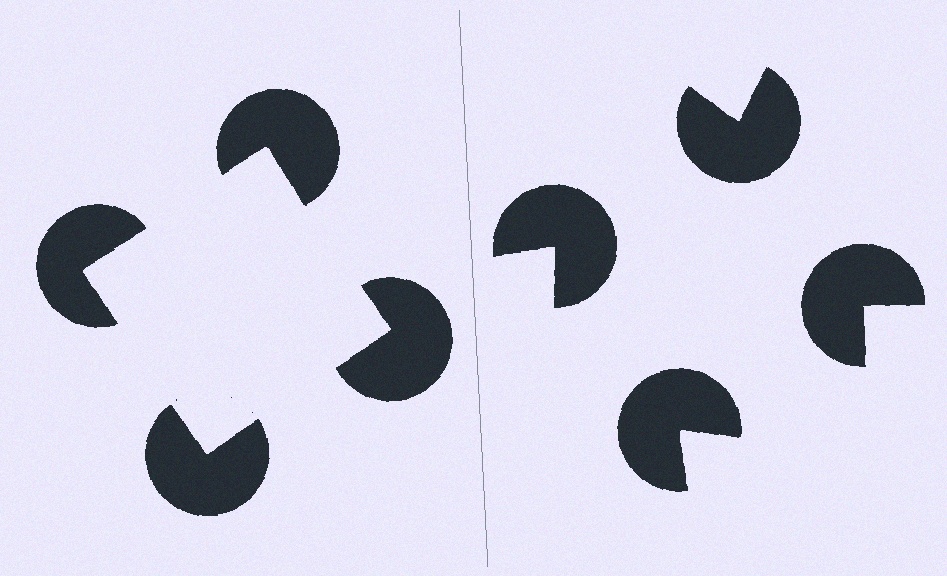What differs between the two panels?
The pac-man discs are positioned identically on both sides; only the wedge orientations differ. On the left they align to a square; on the right they are misaligned.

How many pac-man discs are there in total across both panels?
8 — 4 on each side.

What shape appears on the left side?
An illusory square.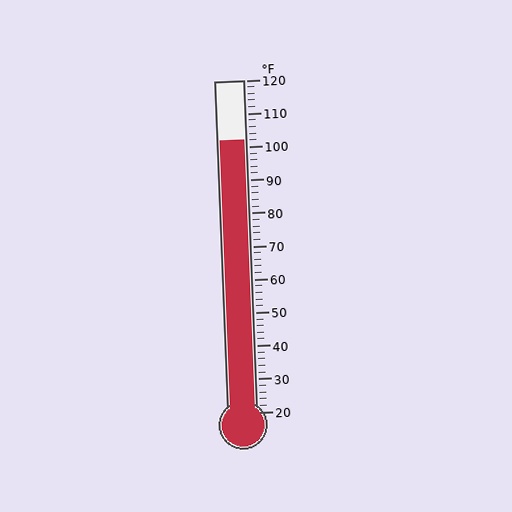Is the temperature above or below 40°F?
The temperature is above 40°F.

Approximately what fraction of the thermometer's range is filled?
The thermometer is filled to approximately 80% of its range.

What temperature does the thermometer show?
The thermometer shows approximately 102°F.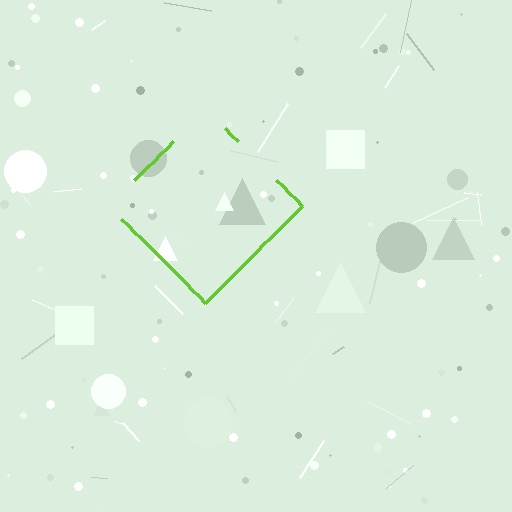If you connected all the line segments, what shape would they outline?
They would outline a diamond.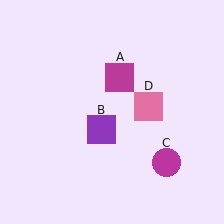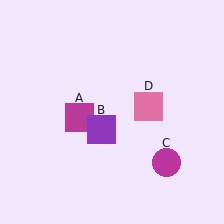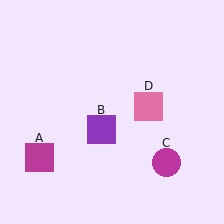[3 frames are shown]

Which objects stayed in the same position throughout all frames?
Purple square (object B) and magenta circle (object C) and pink square (object D) remained stationary.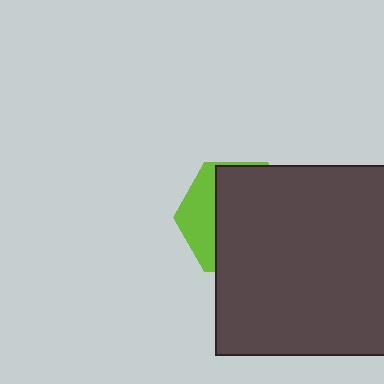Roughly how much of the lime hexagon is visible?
A small part of it is visible (roughly 30%).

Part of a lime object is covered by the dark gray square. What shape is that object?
It is a hexagon.